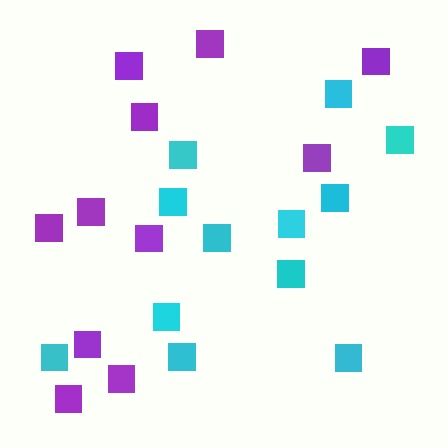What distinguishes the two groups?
There are 2 groups: one group of cyan squares (12) and one group of purple squares (11).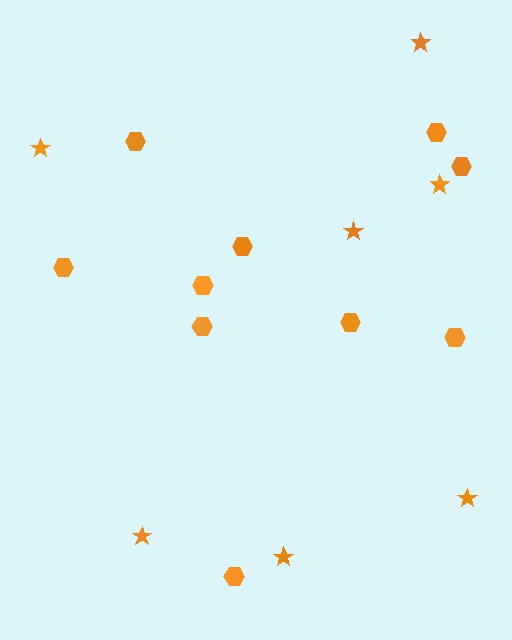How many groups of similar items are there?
There are 2 groups: one group of stars (7) and one group of hexagons (10).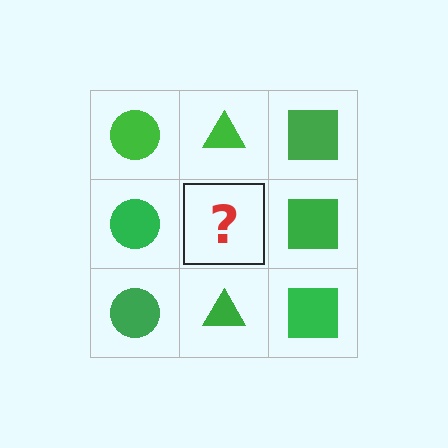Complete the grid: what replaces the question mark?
The question mark should be replaced with a green triangle.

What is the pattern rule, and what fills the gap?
The rule is that each column has a consistent shape. The gap should be filled with a green triangle.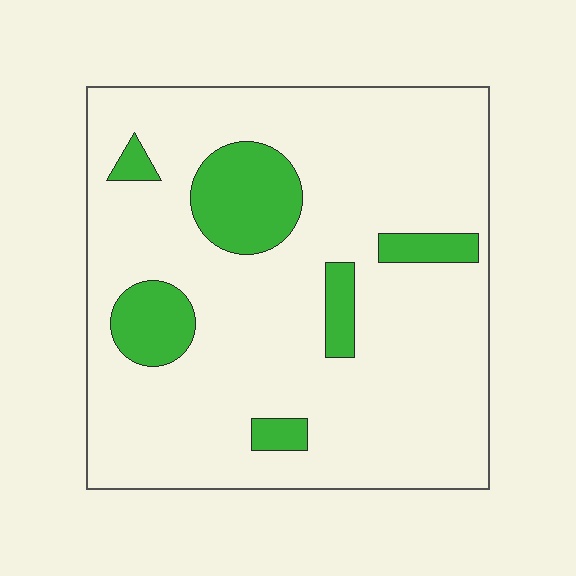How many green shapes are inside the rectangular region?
6.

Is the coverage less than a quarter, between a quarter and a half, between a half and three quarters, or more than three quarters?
Less than a quarter.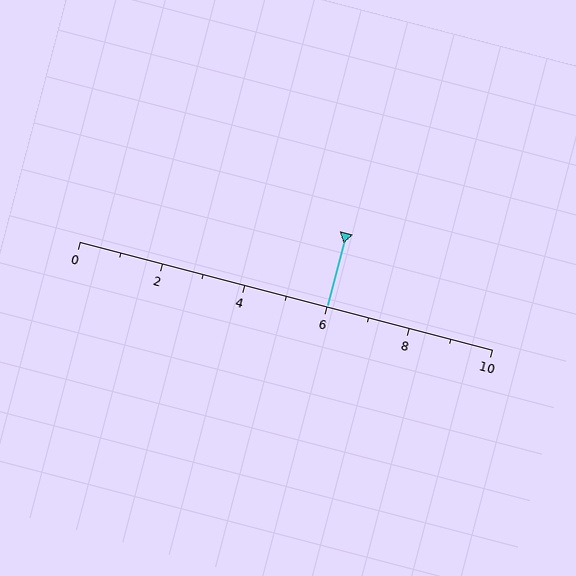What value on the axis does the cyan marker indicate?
The marker indicates approximately 6.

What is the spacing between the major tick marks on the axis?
The major ticks are spaced 2 apart.